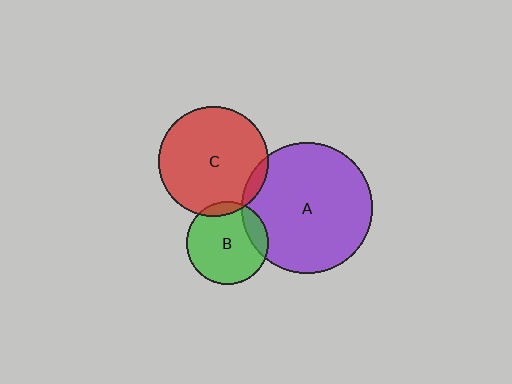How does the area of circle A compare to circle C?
Approximately 1.4 times.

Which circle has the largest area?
Circle A (purple).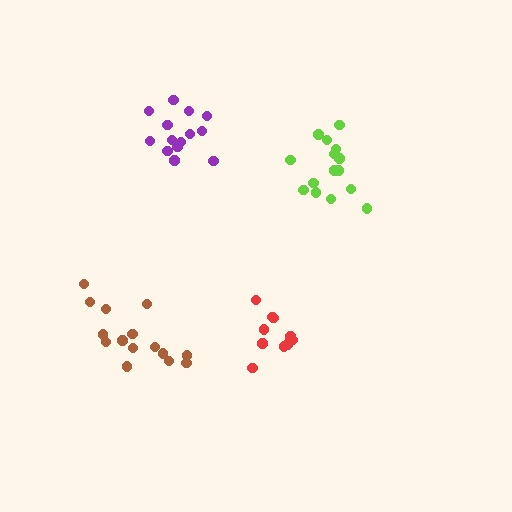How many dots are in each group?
Group 1: 15 dots, Group 2: 15 dots, Group 3: 10 dots, Group 4: 14 dots (54 total).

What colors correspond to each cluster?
The clusters are colored: brown, lime, red, purple.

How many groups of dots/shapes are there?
There are 4 groups.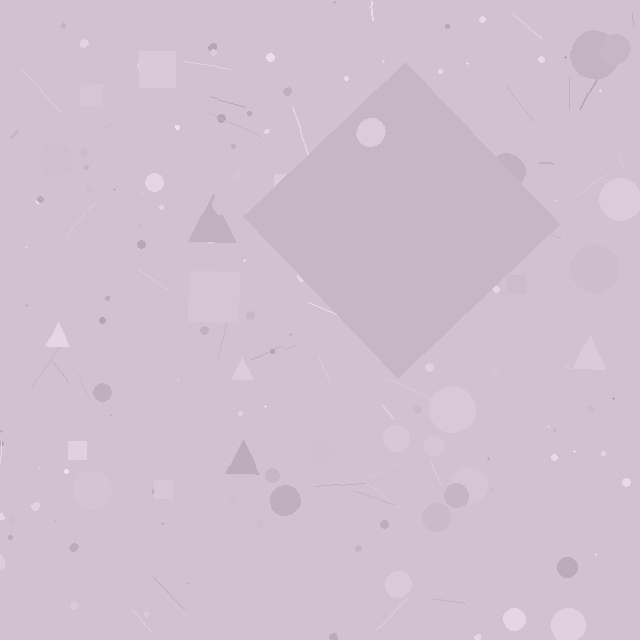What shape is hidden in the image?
A diamond is hidden in the image.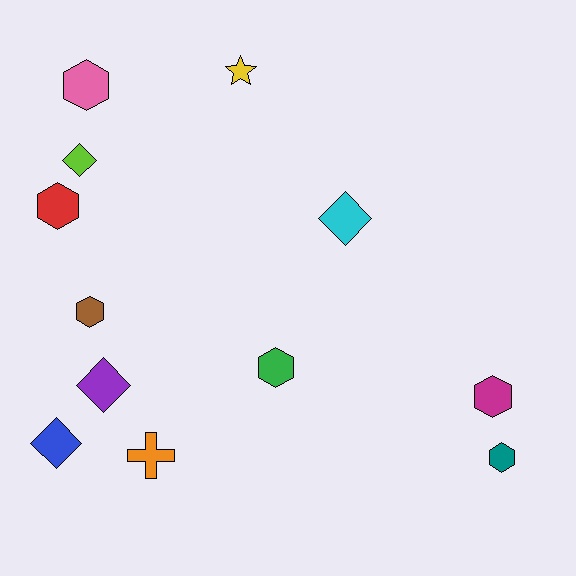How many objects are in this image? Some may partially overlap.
There are 12 objects.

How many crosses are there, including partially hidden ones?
There is 1 cross.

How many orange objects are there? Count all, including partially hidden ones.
There is 1 orange object.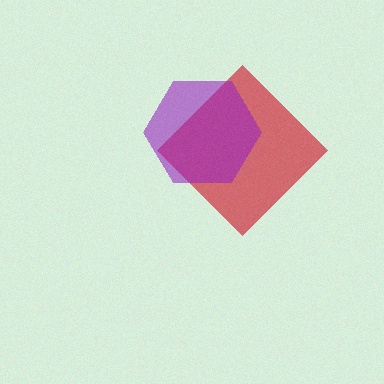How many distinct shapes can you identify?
There are 2 distinct shapes: a red diamond, a purple hexagon.